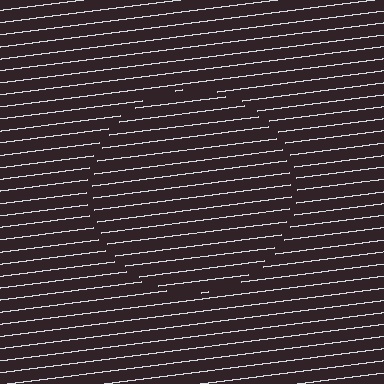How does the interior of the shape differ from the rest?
The interior of the shape contains the same grating, shifted by half a period — the contour is defined by the phase discontinuity where line-ends from the inner and outer gratings abut.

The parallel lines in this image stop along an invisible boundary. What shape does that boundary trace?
An illusory circle. The interior of the shape contains the same grating, shifted by half a period — the contour is defined by the phase discontinuity where line-ends from the inner and outer gratings abut.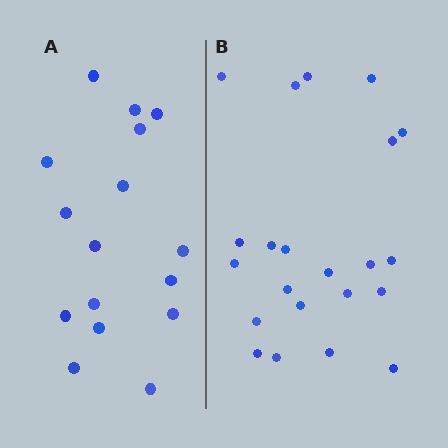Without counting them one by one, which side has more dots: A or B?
Region B (the right region) has more dots.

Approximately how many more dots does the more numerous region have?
Region B has about 6 more dots than region A.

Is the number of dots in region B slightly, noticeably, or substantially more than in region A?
Region B has noticeably more, but not dramatically so. The ratio is roughly 1.4 to 1.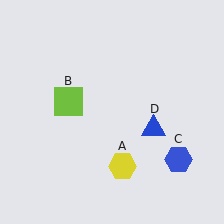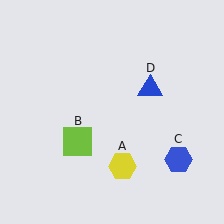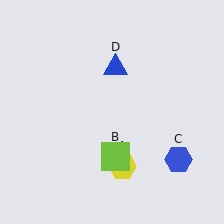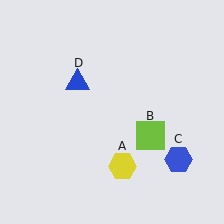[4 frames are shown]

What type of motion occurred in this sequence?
The lime square (object B), blue triangle (object D) rotated counterclockwise around the center of the scene.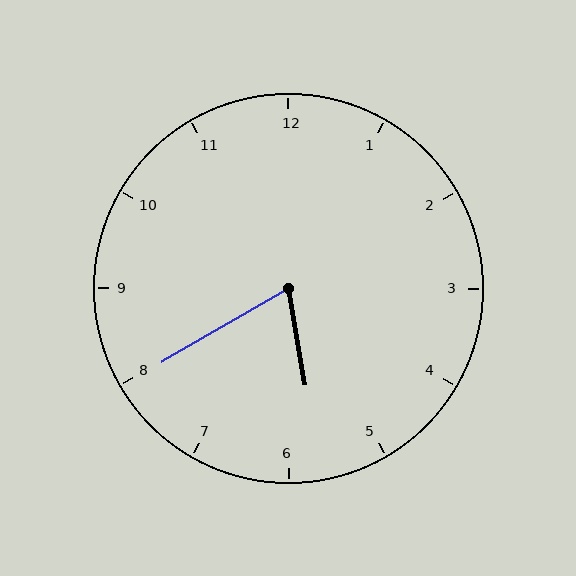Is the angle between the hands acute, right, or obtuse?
It is acute.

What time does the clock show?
5:40.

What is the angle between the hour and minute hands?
Approximately 70 degrees.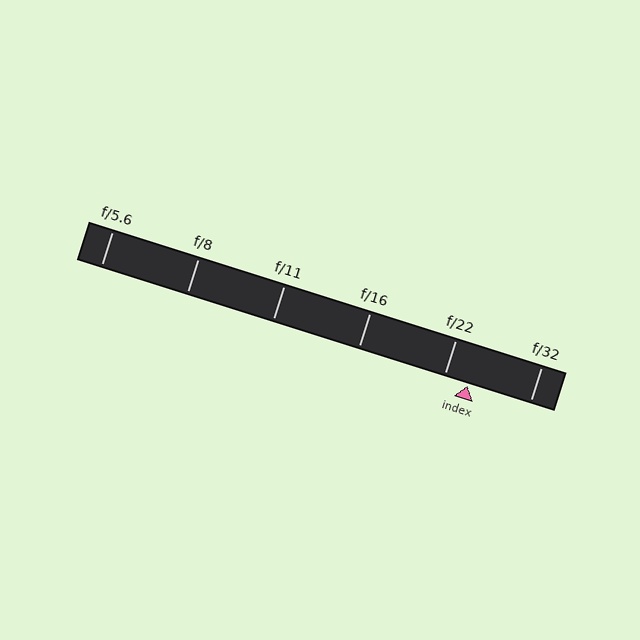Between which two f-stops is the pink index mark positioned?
The index mark is between f/22 and f/32.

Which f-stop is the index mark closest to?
The index mark is closest to f/22.